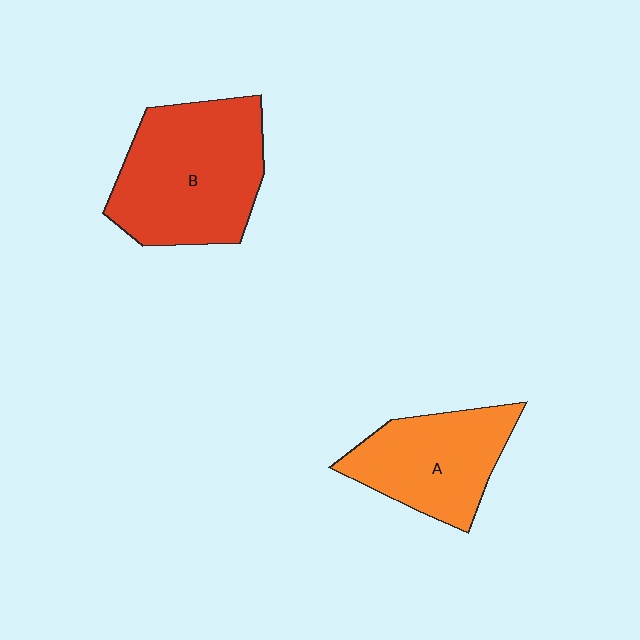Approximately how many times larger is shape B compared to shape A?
Approximately 1.4 times.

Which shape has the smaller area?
Shape A (orange).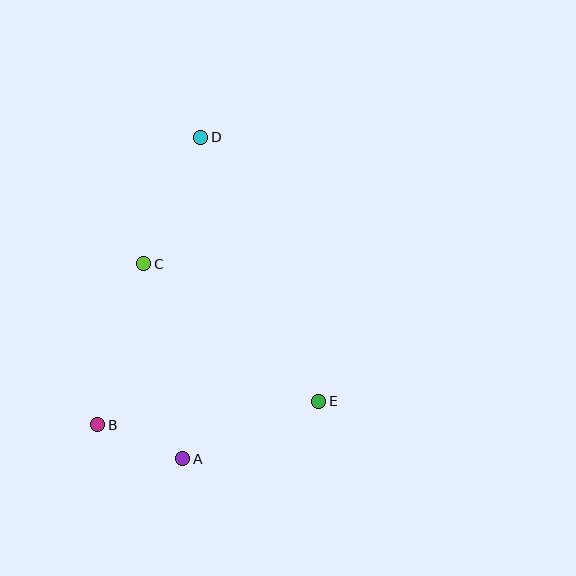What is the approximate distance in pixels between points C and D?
The distance between C and D is approximately 139 pixels.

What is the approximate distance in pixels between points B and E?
The distance between B and E is approximately 222 pixels.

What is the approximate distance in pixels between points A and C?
The distance between A and C is approximately 199 pixels.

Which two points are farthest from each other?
Points A and D are farthest from each other.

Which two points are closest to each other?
Points A and B are closest to each other.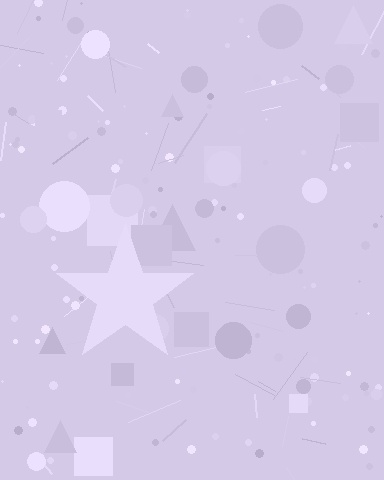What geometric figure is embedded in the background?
A star is embedded in the background.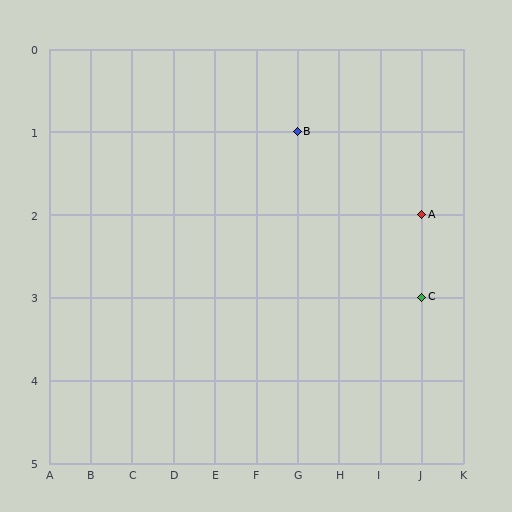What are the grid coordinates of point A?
Point A is at grid coordinates (J, 2).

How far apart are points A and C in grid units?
Points A and C are 1 row apart.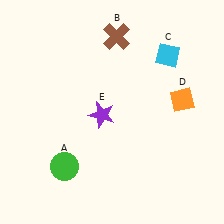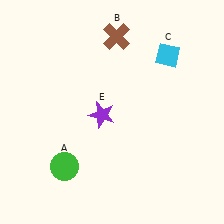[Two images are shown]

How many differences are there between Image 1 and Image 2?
There is 1 difference between the two images.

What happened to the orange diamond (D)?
The orange diamond (D) was removed in Image 2. It was in the top-right area of Image 1.